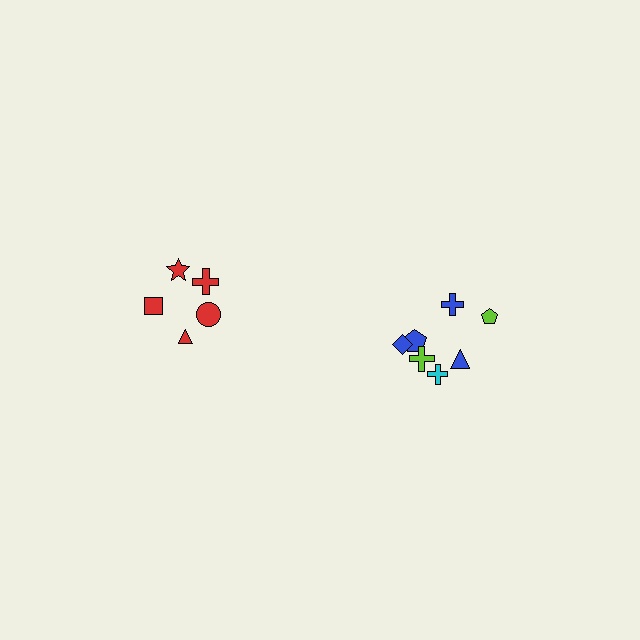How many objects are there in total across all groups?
There are 12 objects.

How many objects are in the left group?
There are 5 objects.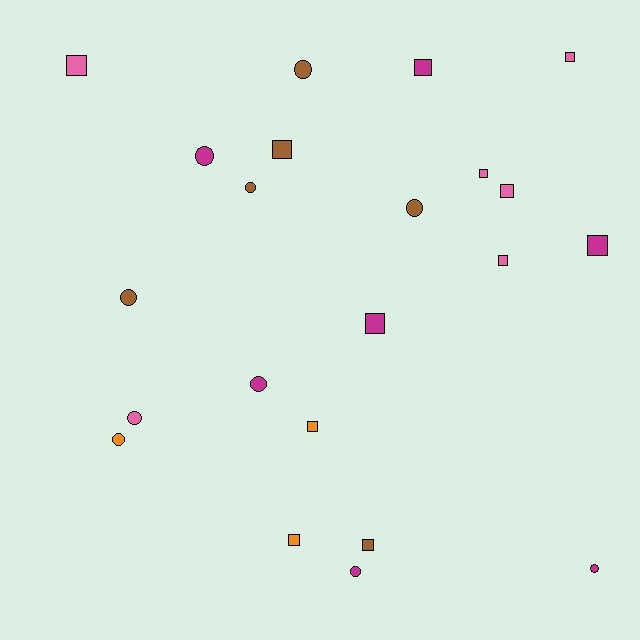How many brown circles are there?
There are 4 brown circles.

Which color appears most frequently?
Magenta, with 7 objects.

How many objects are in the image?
There are 22 objects.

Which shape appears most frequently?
Square, with 12 objects.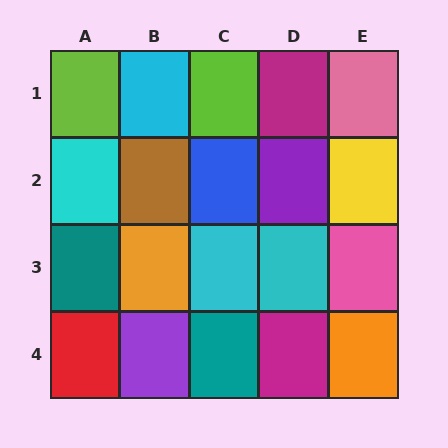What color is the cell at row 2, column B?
Brown.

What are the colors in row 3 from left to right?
Teal, orange, cyan, cyan, pink.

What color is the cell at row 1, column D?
Magenta.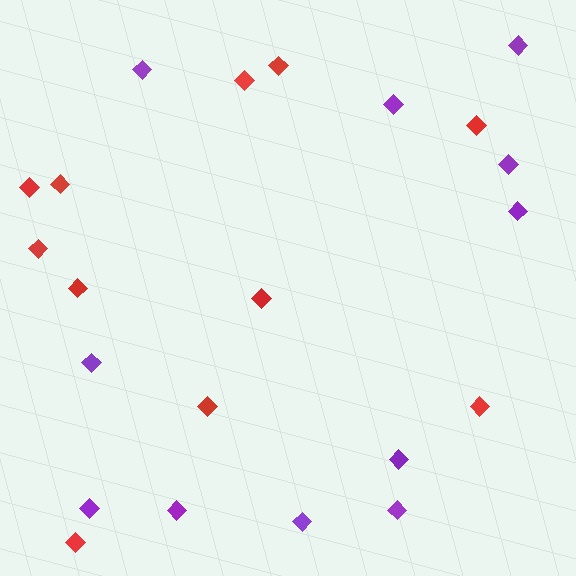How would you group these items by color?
There are 2 groups: one group of red diamonds (11) and one group of purple diamonds (11).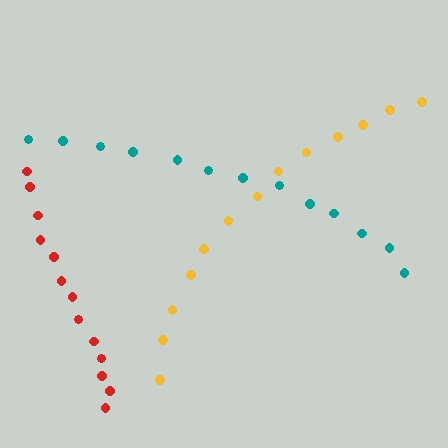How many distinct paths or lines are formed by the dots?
There are 3 distinct paths.